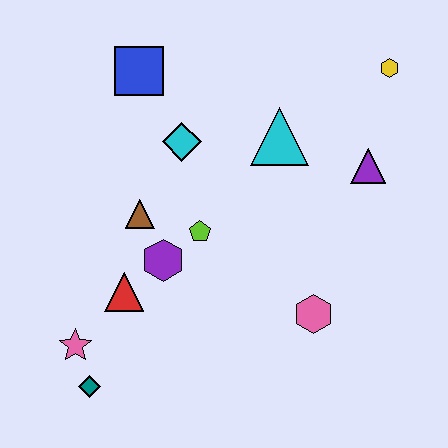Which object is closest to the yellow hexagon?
The purple triangle is closest to the yellow hexagon.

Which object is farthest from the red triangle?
The yellow hexagon is farthest from the red triangle.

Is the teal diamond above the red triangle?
No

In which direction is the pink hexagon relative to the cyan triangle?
The pink hexagon is below the cyan triangle.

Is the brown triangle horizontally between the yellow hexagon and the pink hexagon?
No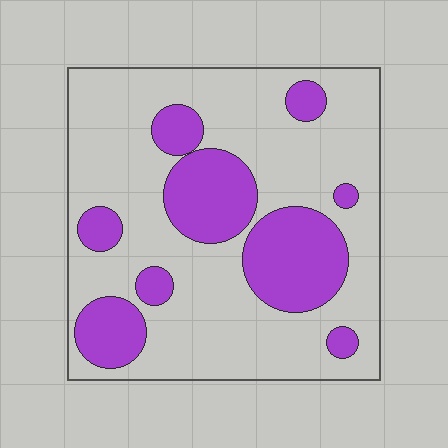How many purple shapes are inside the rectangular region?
9.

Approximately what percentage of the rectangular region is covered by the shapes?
Approximately 30%.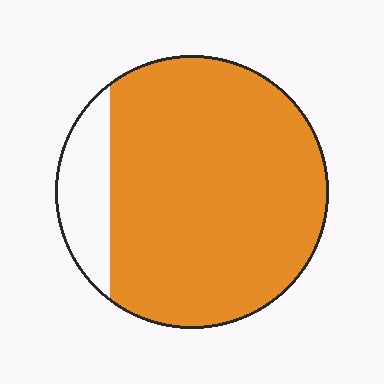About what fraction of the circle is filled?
About seven eighths (7/8).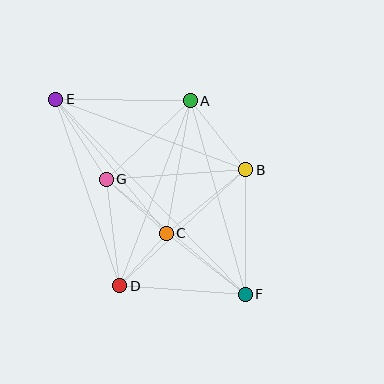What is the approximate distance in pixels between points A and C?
The distance between A and C is approximately 135 pixels.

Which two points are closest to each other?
Points C and D are closest to each other.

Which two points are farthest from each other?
Points E and F are farthest from each other.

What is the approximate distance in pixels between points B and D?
The distance between B and D is approximately 171 pixels.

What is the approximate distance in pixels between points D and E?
The distance between D and E is approximately 197 pixels.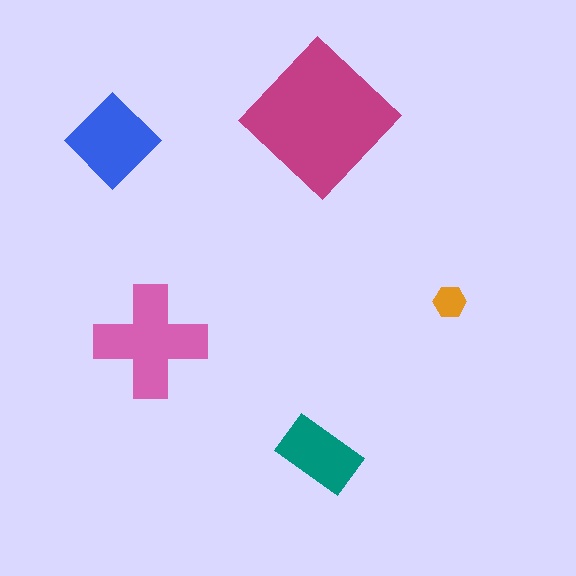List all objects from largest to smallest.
The magenta diamond, the pink cross, the blue diamond, the teal rectangle, the orange hexagon.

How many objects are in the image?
There are 5 objects in the image.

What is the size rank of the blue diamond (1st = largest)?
3rd.